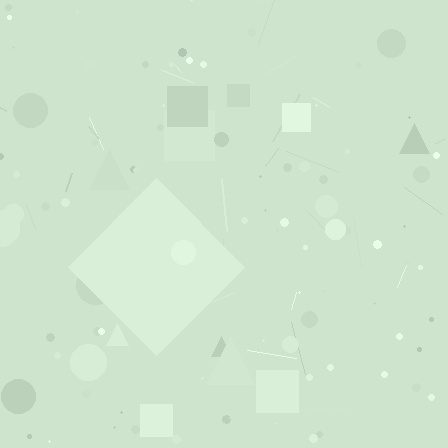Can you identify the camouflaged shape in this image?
The camouflaged shape is a diamond.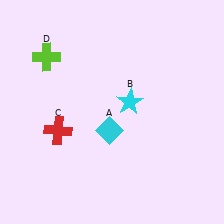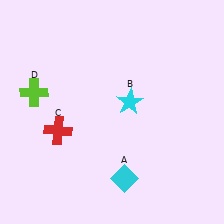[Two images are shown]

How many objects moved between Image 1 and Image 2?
2 objects moved between the two images.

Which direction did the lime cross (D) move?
The lime cross (D) moved down.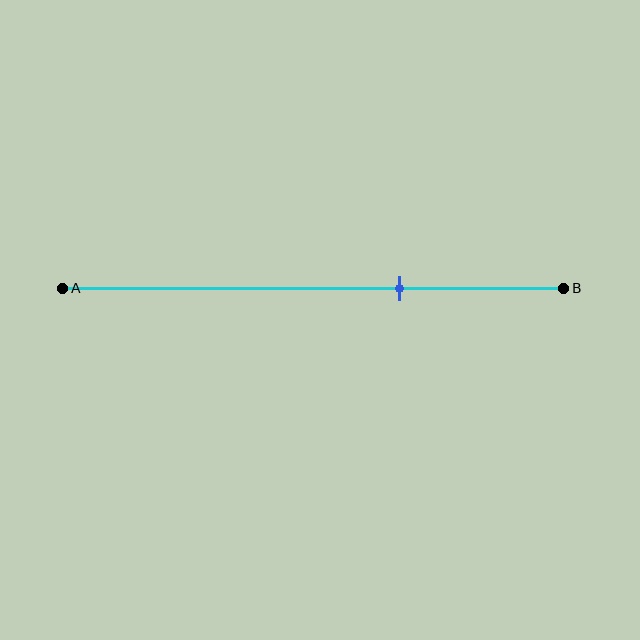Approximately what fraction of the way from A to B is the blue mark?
The blue mark is approximately 65% of the way from A to B.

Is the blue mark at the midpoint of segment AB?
No, the mark is at about 65% from A, not at the 50% midpoint.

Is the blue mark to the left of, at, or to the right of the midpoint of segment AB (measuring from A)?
The blue mark is to the right of the midpoint of segment AB.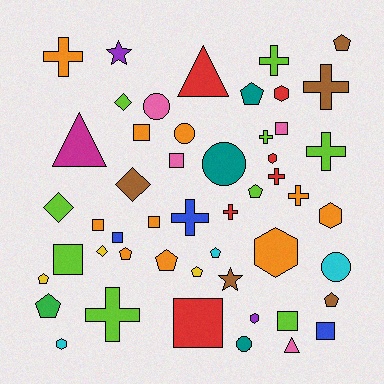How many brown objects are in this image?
There are 5 brown objects.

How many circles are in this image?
There are 5 circles.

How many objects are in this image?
There are 50 objects.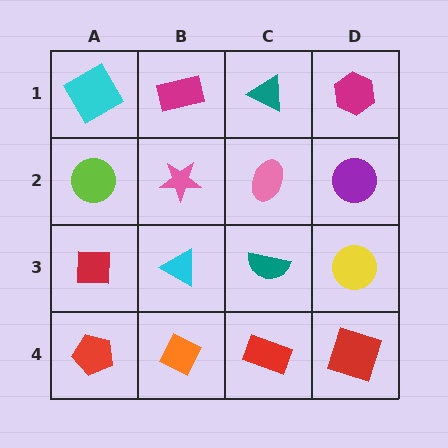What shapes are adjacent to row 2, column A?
A cyan diamond (row 1, column A), a red square (row 3, column A), a pink star (row 2, column B).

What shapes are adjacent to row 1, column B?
A pink star (row 2, column B), a cyan diamond (row 1, column A), a teal triangle (row 1, column C).